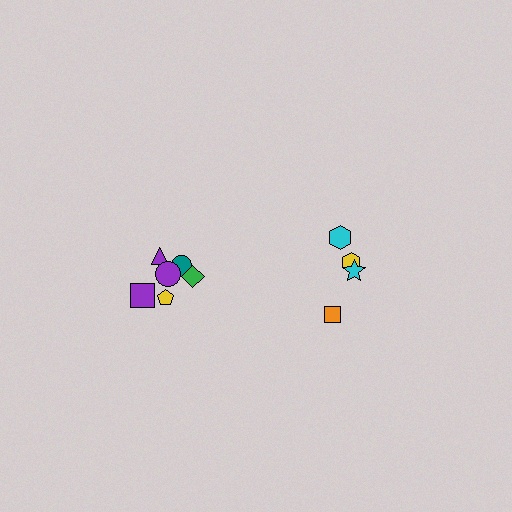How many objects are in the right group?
There are 4 objects.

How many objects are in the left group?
There are 6 objects.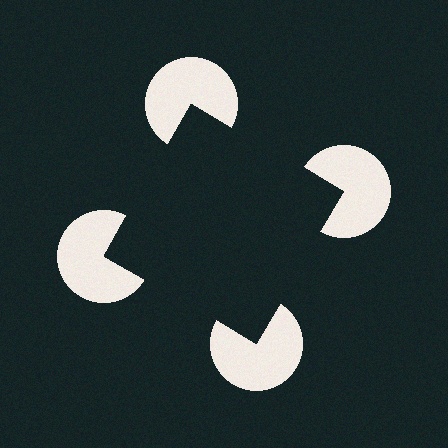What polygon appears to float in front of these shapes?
An illusory square — its edges are inferred from the aligned wedge cuts in the pac-man discs, not physically drawn.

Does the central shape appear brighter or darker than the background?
It typically appears slightly darker than the background, even though no actual brightness change is drawn.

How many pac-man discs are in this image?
There are 4 — one at each vertex of the illusory square.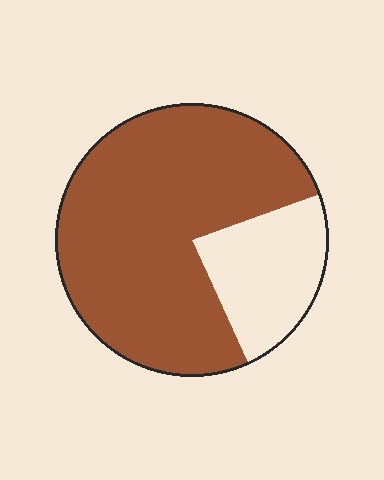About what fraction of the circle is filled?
About three quarters (3/4).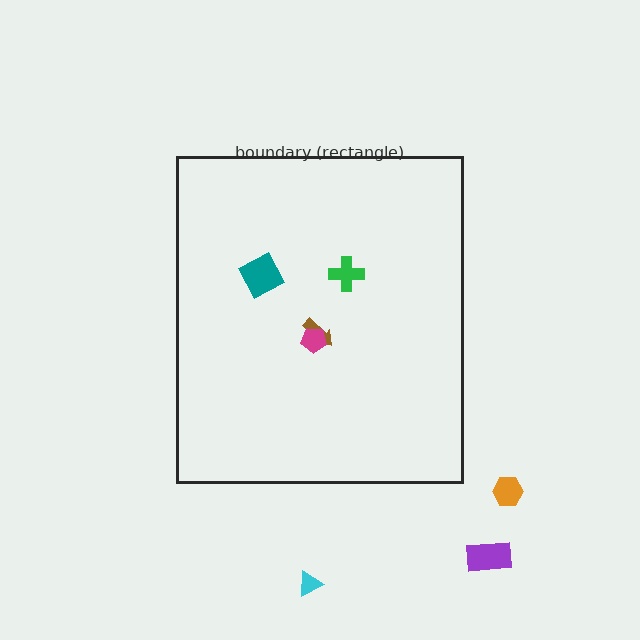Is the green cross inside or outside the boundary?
Inside.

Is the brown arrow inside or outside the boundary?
Inside.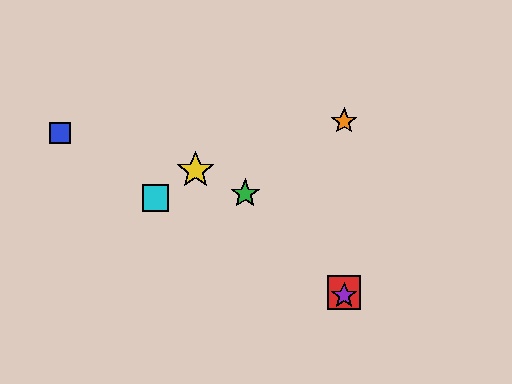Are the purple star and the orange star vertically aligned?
Yes, both are at x≈344.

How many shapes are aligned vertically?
3 shapes (the red square, the purple star, the orange star) are aligned vertically.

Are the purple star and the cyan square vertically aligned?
No, the purple star is at x≈344 and the cyan square is at x≈155.